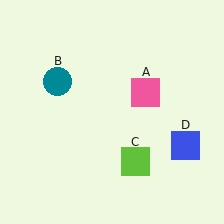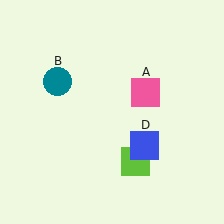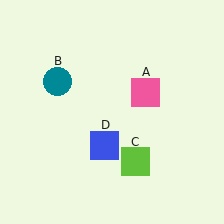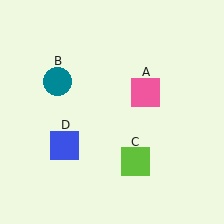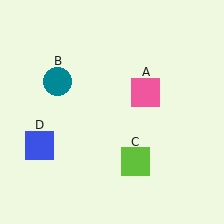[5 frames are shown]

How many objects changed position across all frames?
1 object changed position: blue square (object D).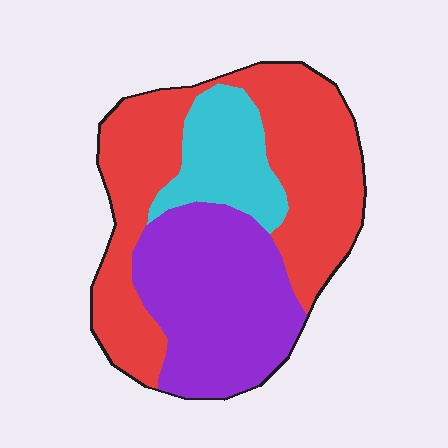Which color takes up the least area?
Cyan, at roughly 15%.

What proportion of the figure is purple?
Purple takes up about one third (1/3) of the figure.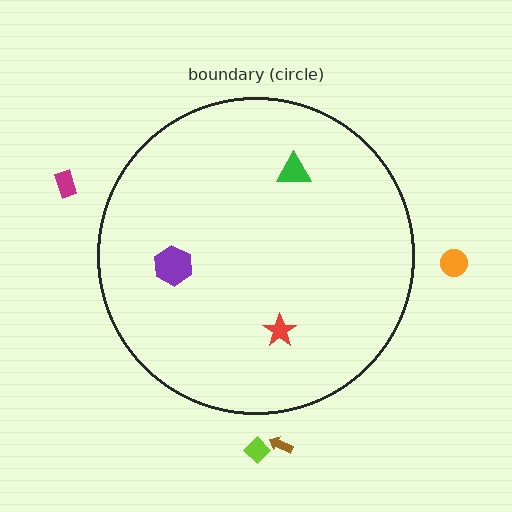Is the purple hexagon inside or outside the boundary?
Inside.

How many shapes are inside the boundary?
3 inside, 4 outside.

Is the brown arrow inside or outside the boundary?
Outside.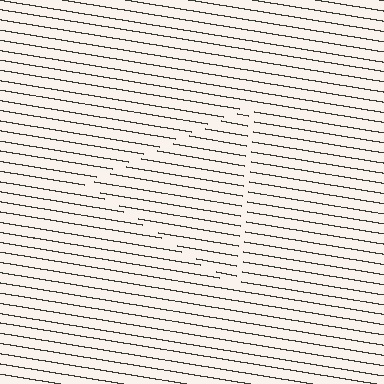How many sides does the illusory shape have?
3 sides — the line-ends trace a triangle.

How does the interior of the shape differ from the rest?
The interior of the shape contains the same grating, shifted by half a period — the contour is defined by the phase discontinuity where line-ends from the inner and outer gratings abut.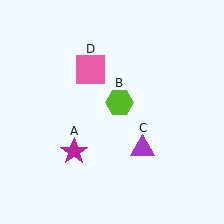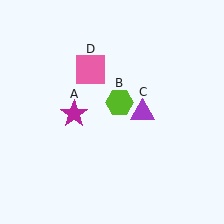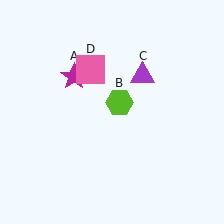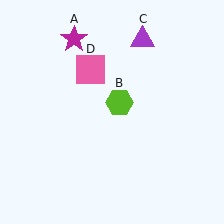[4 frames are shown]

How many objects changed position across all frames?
2 objects changed position: magenta star (object A), purple triangle (object C).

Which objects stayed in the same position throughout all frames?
Lime hexagon (object B) and pink square (object D) remained stationary.